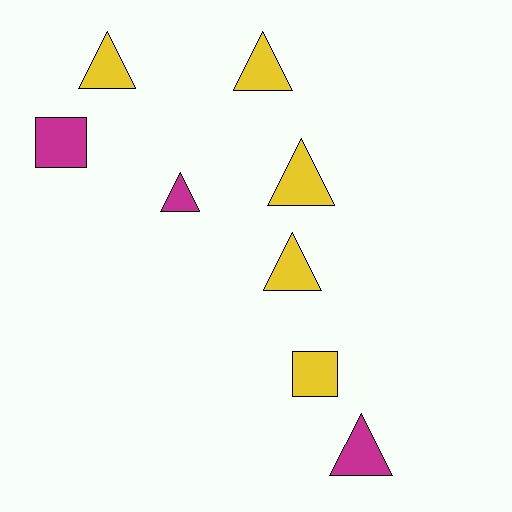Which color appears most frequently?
Yellow, with 5 objects.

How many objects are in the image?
There are 8 objects.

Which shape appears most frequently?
Triangle, with 6 objects.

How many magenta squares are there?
There is 1 magenta square.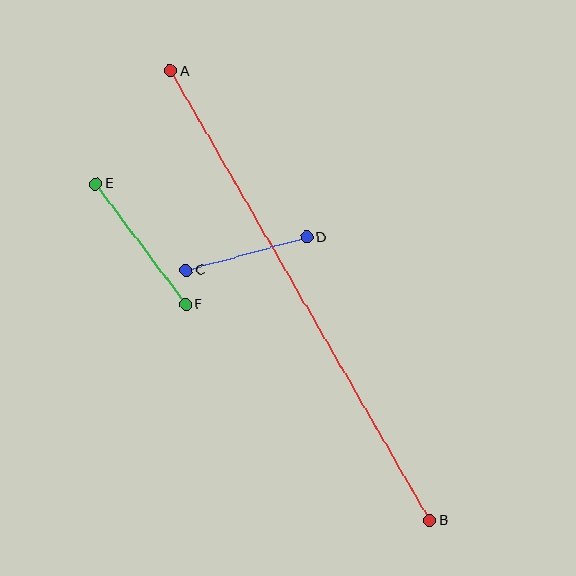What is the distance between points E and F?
The distance is approximately 151 pixels.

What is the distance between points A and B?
The distance is approximately 518 pixels.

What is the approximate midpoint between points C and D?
The midpoint is at approximately (247, 254) pixels.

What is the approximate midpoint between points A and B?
The midpoint is at approximately (300, 296) pixels.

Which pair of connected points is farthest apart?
Points A and B are farthest apart.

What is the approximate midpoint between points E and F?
The midpoint is at approximately (141, 244) pixels.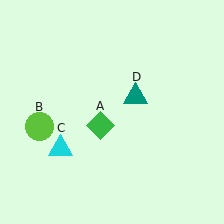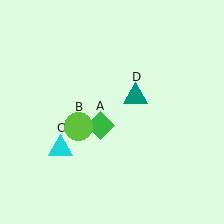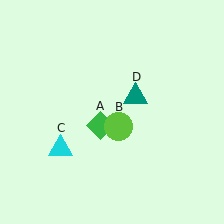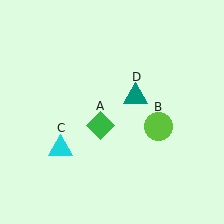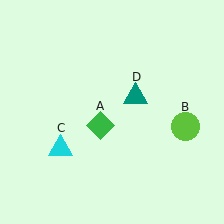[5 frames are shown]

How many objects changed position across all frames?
1 object changed position: lime circle (object B).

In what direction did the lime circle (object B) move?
The lime circle (object B) moved right.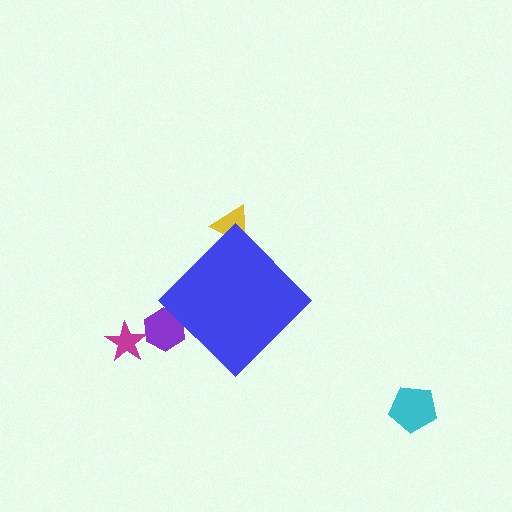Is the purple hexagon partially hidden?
Yes, the purple hexagon is partially hidden behind the blue diamond.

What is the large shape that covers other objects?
A blue diamond.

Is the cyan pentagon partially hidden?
No, the cyan pentagon is fully visible.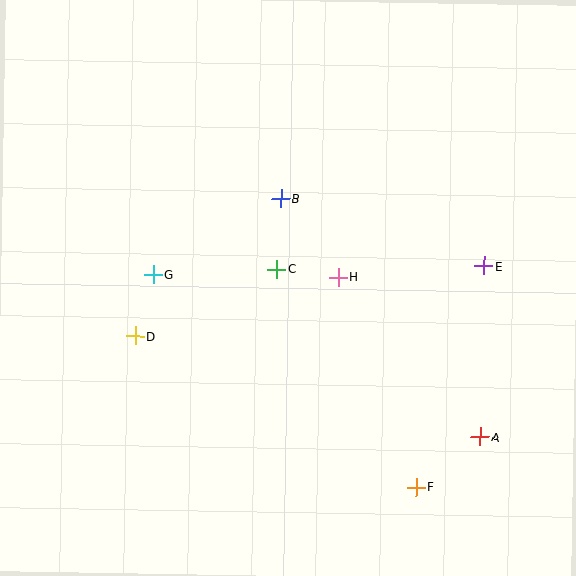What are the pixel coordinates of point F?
Point F is at (416, 488).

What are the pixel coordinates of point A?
Point A is at (480, 437).